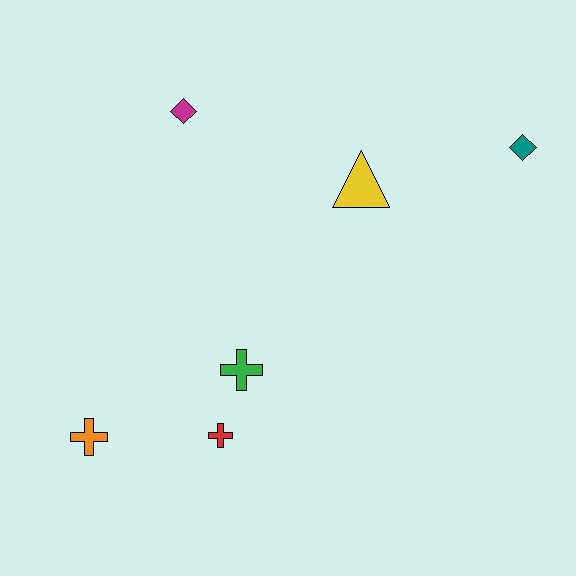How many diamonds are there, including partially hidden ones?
There are 2 diamonds.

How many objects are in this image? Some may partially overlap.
There are 6 objects.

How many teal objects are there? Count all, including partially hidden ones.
There is 1 teal object.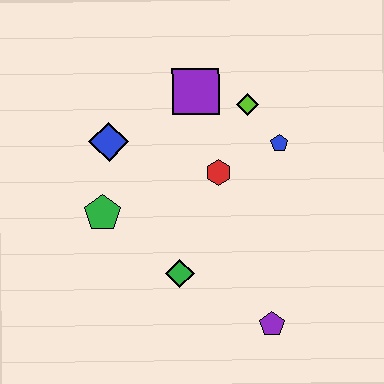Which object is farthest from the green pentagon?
The purple pentagon is farthest from the green pentagon.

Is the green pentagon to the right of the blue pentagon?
No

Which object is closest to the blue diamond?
The green pentagon is closest to the blue diamond.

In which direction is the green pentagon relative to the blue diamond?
The green pentagon is below the blue diamond.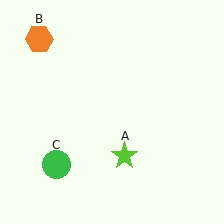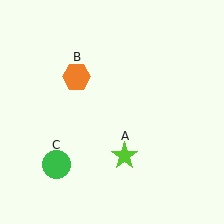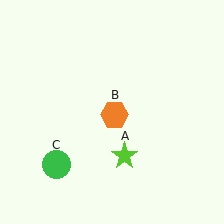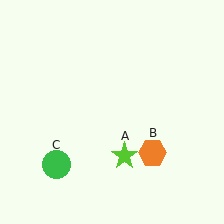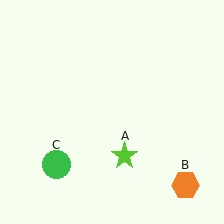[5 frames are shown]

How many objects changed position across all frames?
1 object changed position: orange hexagon (object B).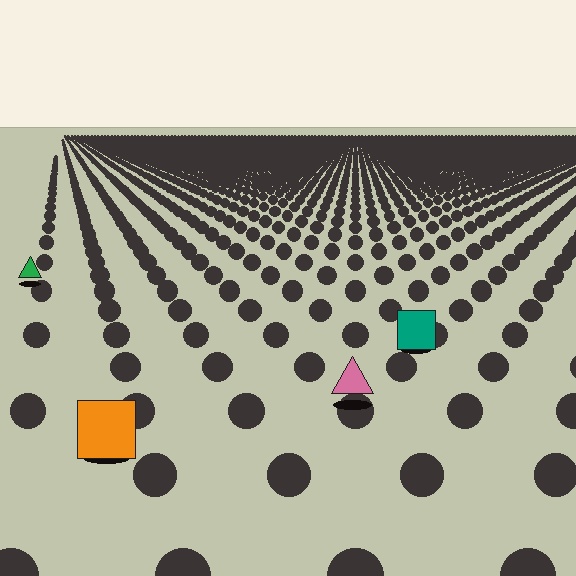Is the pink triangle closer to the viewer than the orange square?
No. The orange square is closer — you can tell from the texture gradient: the ground texture is coarser near it.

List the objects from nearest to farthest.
From nearest to farthest: the orange square, the pink triangle, the teal square, the green triangle.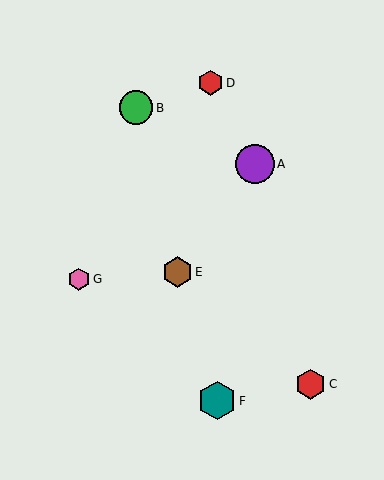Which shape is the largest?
The teal hexagon (labeled F) is the largest.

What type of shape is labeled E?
Shape E is a brown hexagon.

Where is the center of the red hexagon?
The center of the red hexagon is at (311, 384).